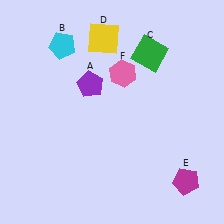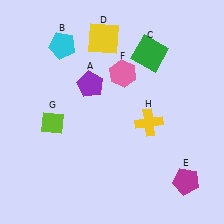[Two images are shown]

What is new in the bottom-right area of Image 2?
A yellow cross (H) was added in the bottom-right area of Image 2.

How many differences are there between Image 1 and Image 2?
There are 2 differences between the two images.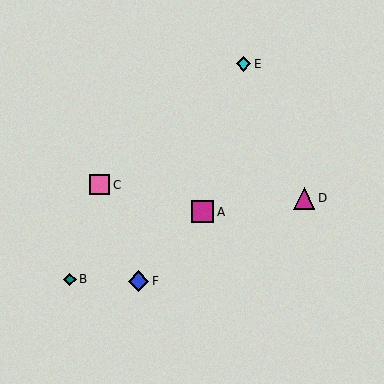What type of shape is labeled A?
Shape A is a magenta square.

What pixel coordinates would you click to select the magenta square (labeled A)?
Click at (203, 212) to select the magenta square A.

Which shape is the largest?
The magenta square (labeled A) is the largest.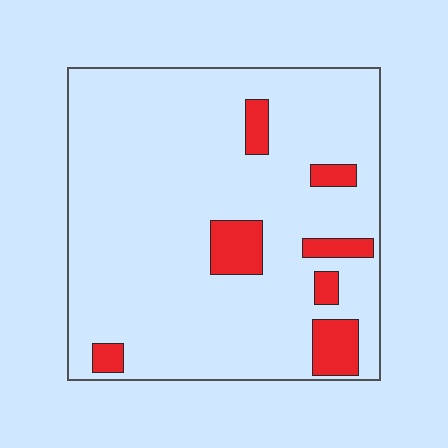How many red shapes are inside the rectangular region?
7.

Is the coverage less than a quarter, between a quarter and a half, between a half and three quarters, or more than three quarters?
Less than a quarter.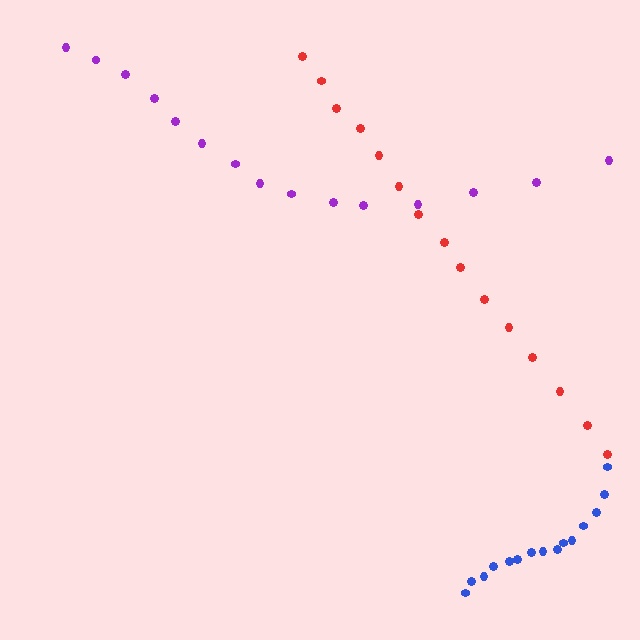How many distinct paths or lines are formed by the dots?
There are 3 distinct paths.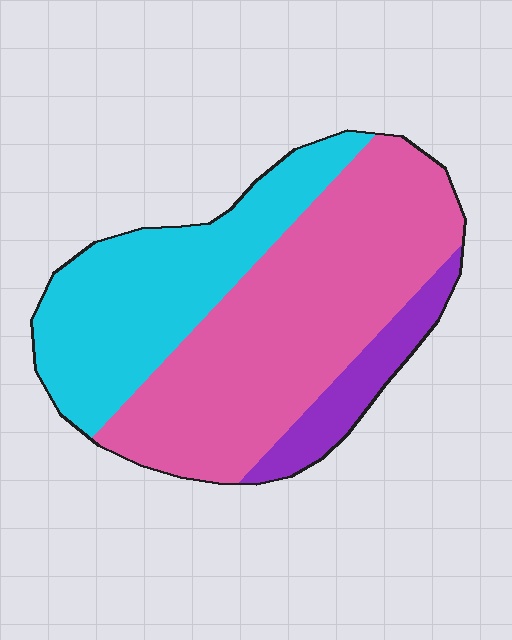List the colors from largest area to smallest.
From largest to smallest: pink, cyan, purple.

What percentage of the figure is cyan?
Cyan covers about 35% of the figure.